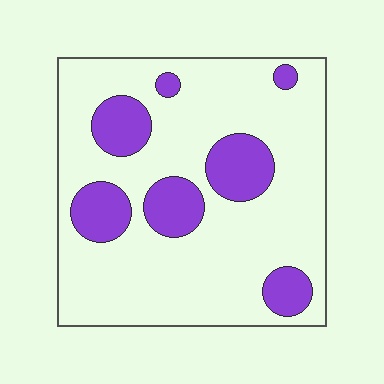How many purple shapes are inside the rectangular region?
7.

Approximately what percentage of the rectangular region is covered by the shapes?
Approximately 20%.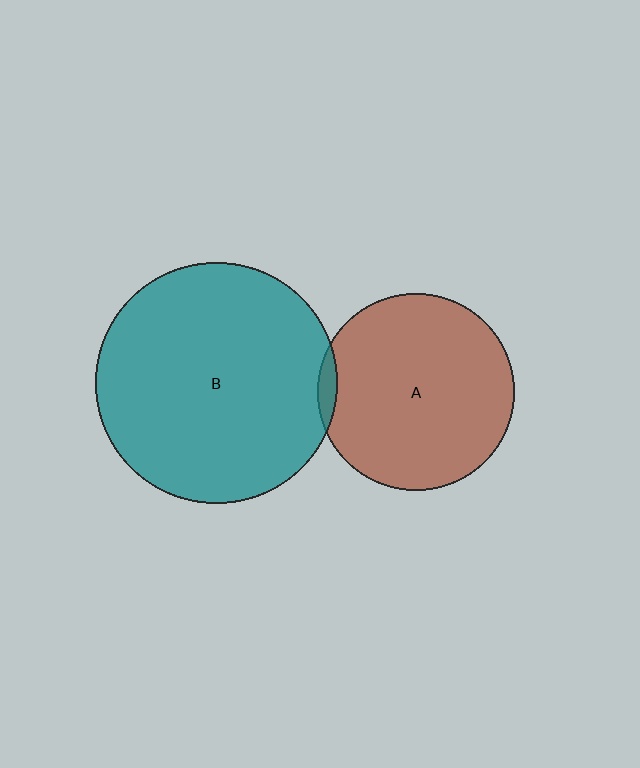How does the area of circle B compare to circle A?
Approximately 1.5 times.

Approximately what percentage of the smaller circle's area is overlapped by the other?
Approximately 5%.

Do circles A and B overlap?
Yes.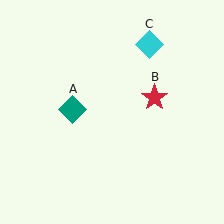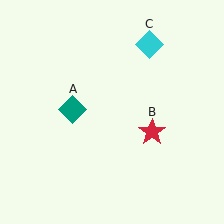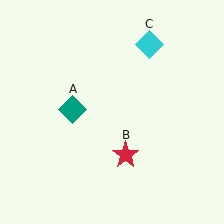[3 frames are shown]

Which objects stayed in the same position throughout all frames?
Teal diamond (object A) and cyan diamond (object C) remained stationary.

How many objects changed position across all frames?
1 object changed position: red star (object B).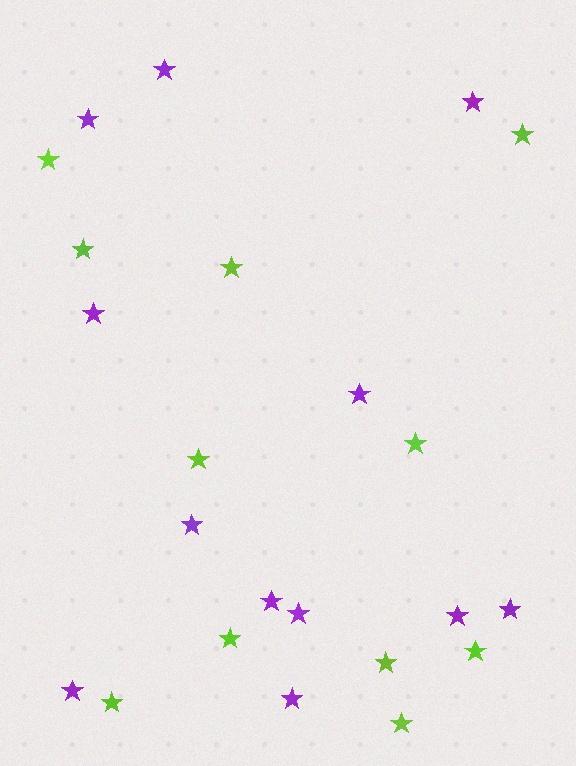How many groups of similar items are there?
There are 2 groups: one group of lime stars (11) and one group of purple stars (12).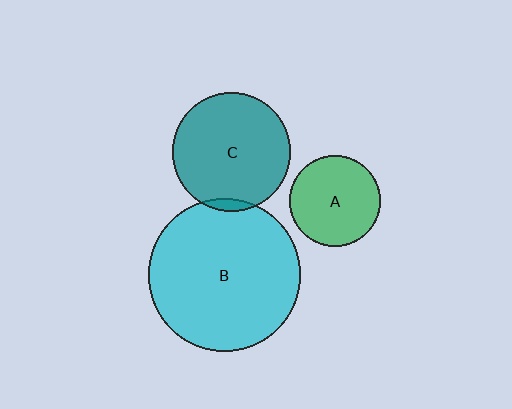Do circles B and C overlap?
Yes.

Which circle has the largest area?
Circle B (cyan).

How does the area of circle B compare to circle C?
Approximately 1.7 times.